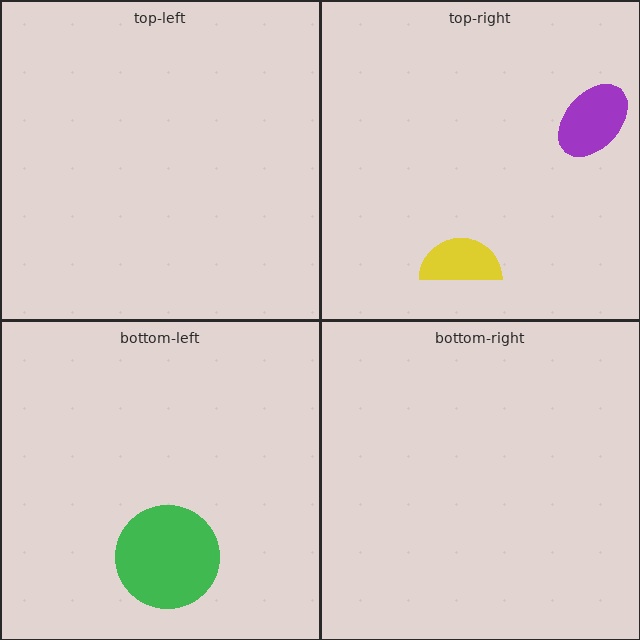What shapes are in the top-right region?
The purple ellipse, the yellow semicircle.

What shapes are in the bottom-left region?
The green circle.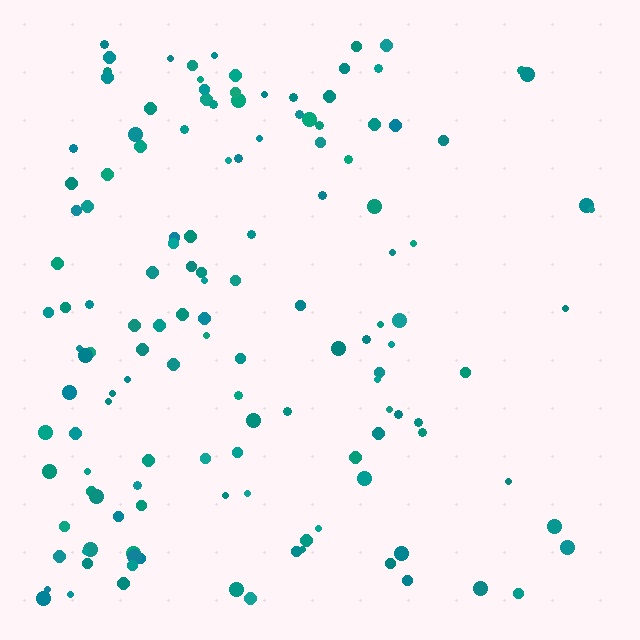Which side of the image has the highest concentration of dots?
The left.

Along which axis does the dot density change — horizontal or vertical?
Horizontal.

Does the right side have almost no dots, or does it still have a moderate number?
Still a moderate number, just noticeably fewer than the left.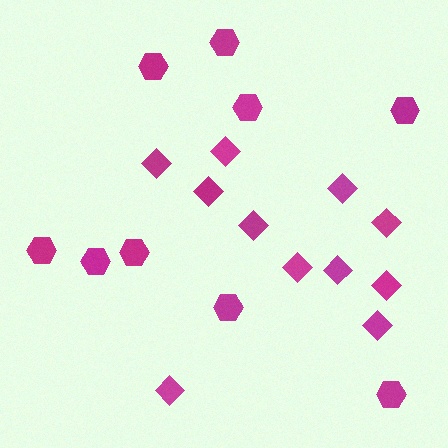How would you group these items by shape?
There are 2 groups: one group of diamonds (11) and one group of hexagons (9).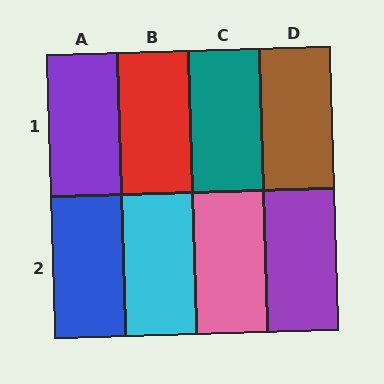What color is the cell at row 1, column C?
Teal.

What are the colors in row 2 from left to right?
Blue, cyan, pink, purple.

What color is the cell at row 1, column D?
Brown.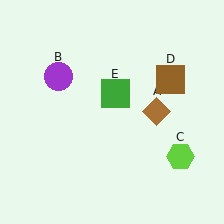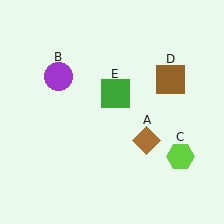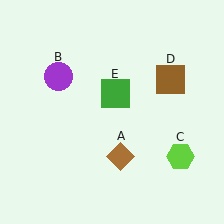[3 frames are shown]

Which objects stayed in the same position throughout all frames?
Purple circle (object B) and lime hexagon (object C) and brown square (object D) and green square (object E) remained stationary.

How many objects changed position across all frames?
1 object changed position: brown diamond (object A).